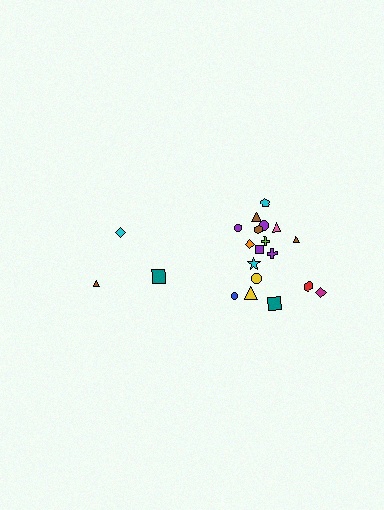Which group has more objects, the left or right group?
The right group.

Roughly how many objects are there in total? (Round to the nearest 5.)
Roughly 20 objects in total.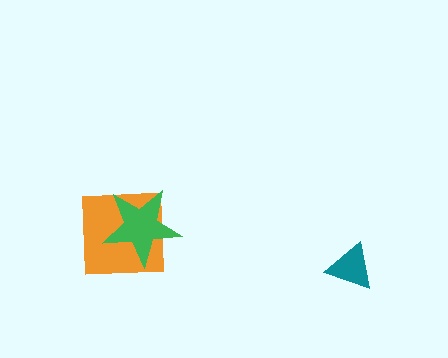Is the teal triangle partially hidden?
No, no other shape covers it.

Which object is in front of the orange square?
The green star is in front of the orange square.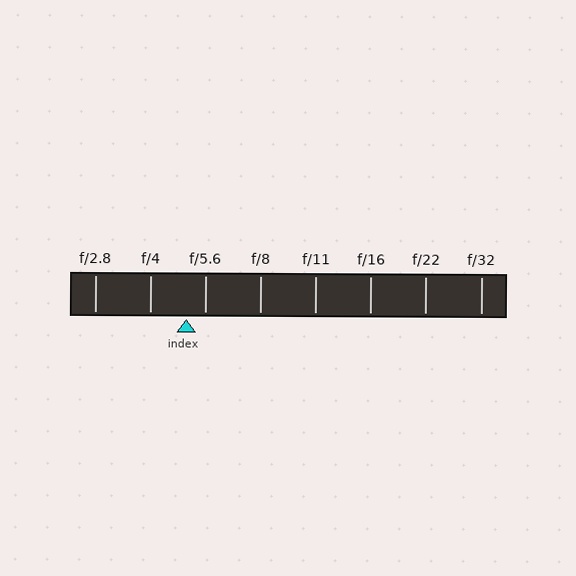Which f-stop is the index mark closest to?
The index mark is closest to f/5.6.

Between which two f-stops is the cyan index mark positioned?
The index mark is between f/4 and f/5.6.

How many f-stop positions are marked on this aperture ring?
There are 8 f-stop positions marked.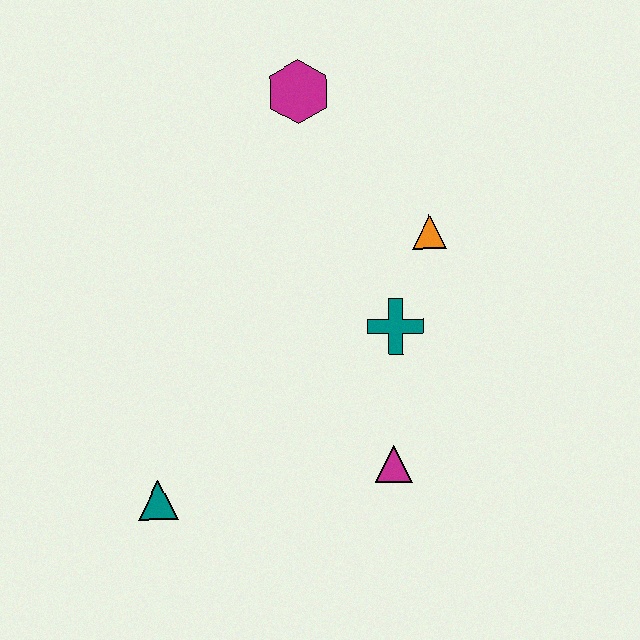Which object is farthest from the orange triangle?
The teal triangle is farthest from the orange triangle.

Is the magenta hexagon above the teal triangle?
Yes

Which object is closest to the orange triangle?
The teal cross is closest to the orange triangle.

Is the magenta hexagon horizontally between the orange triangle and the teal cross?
No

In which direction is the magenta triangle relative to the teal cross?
The magenta triangle is below the teal cross.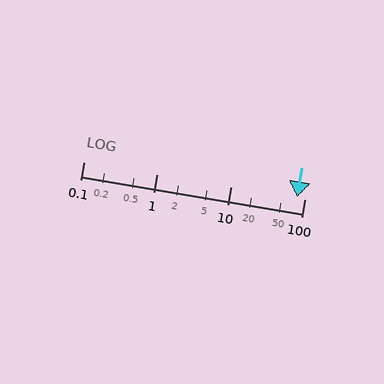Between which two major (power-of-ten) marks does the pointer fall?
The pointer is between 10 and 100.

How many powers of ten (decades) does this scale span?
The scale spans 3 decades, from 0.1 to 100.